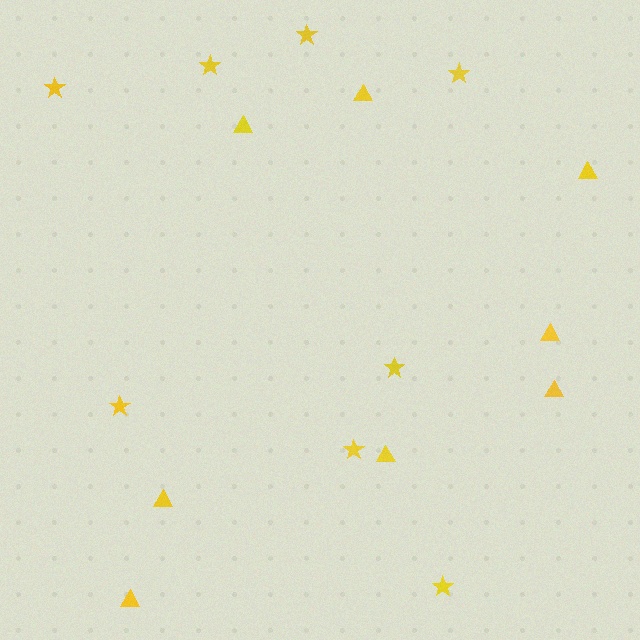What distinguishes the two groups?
There are 2 groups: one group of stars (8) and one group of triangles (8).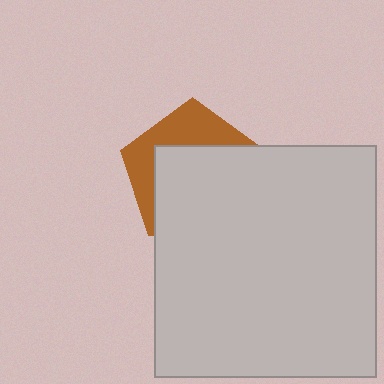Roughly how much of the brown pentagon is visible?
A small part of it is visible (roughly 36%).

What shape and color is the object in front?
The object in front is a light gray rectangle.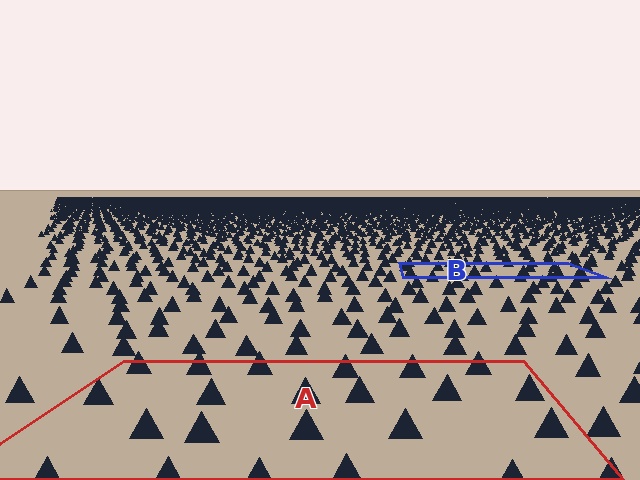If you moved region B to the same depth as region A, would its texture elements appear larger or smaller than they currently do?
They would appear larger. At a closer depth, the same texture elements are projected at a bigger on-screen size.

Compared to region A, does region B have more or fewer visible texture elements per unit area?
Region B has more texture elements per unit area — they are packed more densely because it is farther away.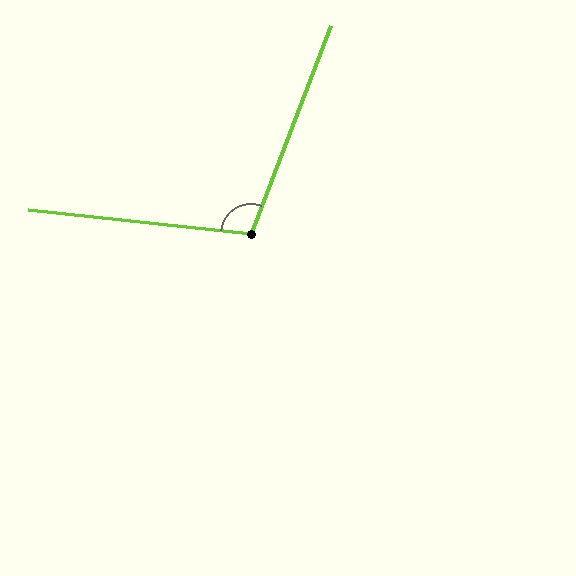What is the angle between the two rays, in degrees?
Approximately 105 degrees.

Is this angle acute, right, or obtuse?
It is obtuse.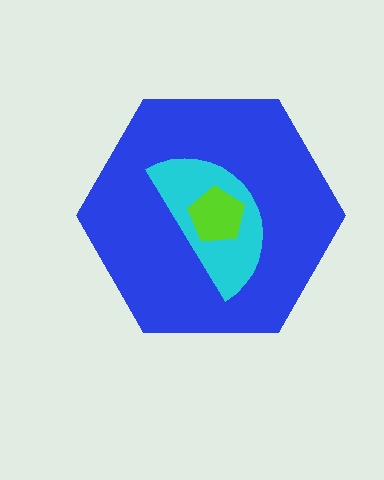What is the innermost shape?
The lime pentagon.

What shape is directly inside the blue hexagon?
The cyan semicircle.